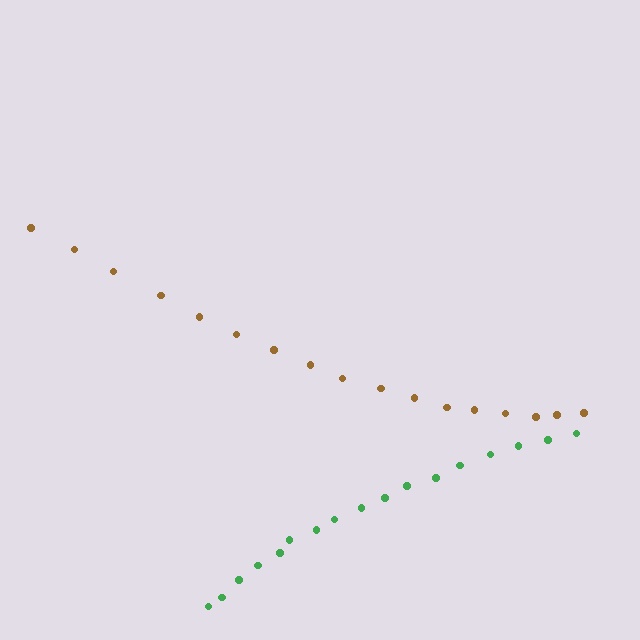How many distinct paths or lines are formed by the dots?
There are 2 distinct paths.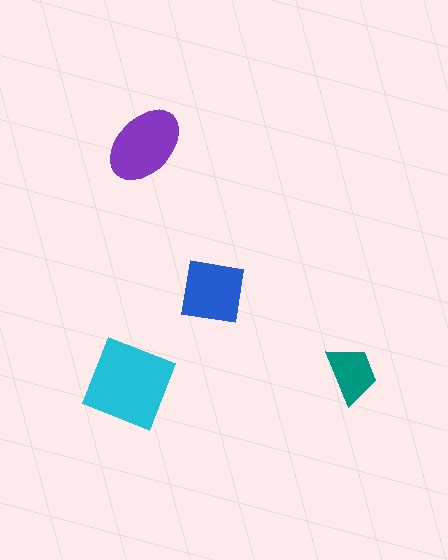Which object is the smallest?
The teal trapezoid.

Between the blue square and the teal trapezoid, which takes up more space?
The blue square.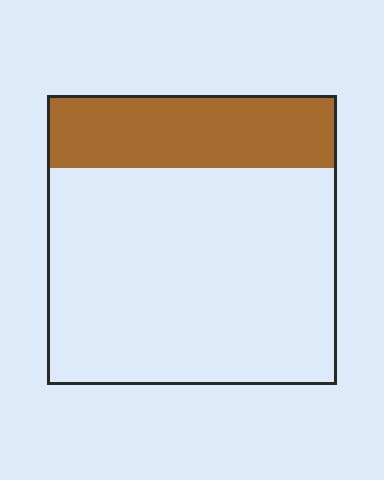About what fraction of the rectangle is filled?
About one quarter (1/4).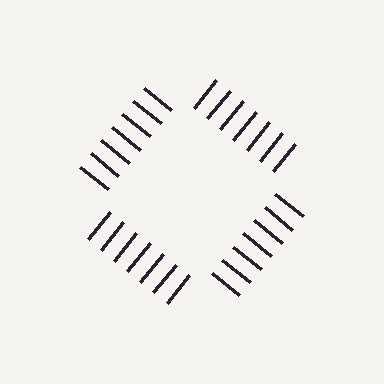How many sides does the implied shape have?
4 sides — the line-ends trace a square.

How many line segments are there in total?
28 — 7 along each of the 4 edges.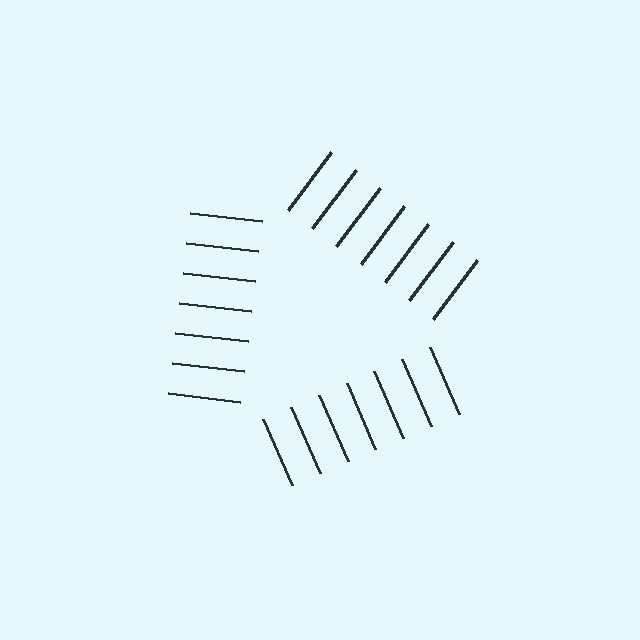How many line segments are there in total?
21 — 7 along each of the 3 edges.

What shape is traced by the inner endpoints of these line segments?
An illusory triangle — the line segments terminate on its edges but no continuous stroke is drawn.